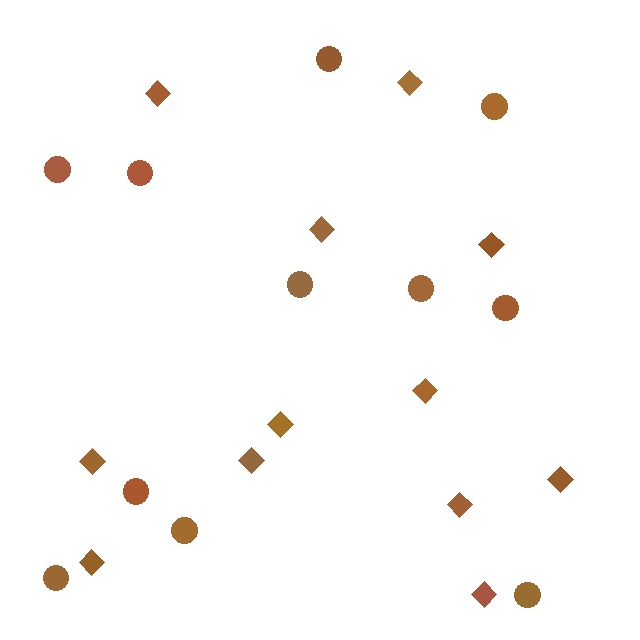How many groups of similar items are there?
There are 2 groups: one group of diamonds (12) and one group of circles (11).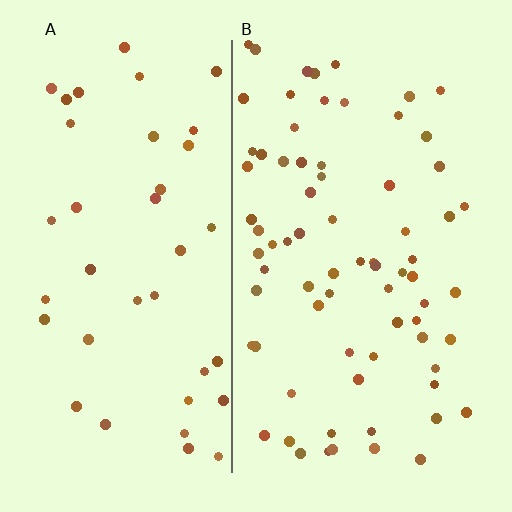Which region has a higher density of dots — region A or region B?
B (the right).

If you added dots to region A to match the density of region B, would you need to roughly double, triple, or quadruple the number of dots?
Approximately double.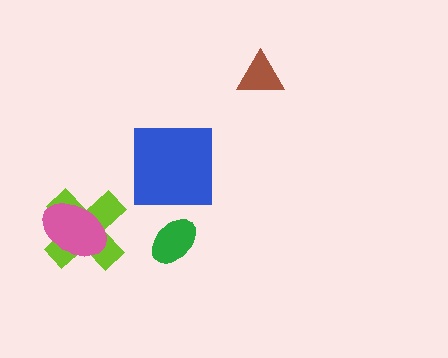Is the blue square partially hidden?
No, no other shape covers it.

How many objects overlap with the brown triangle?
0 objects overlap with the brown triangle.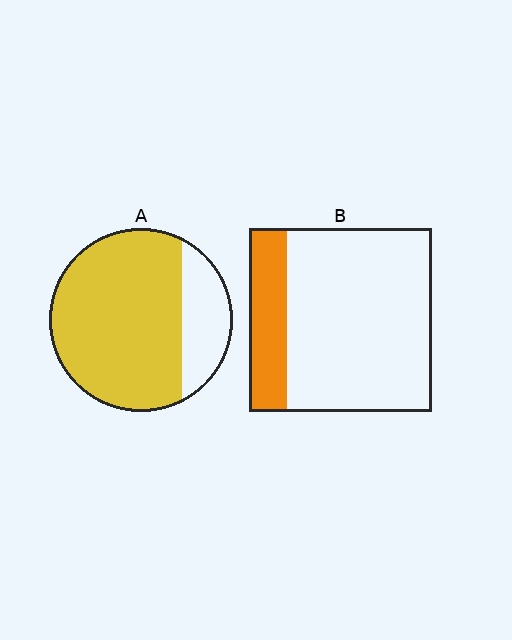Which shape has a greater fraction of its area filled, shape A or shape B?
Shape A.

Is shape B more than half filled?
No.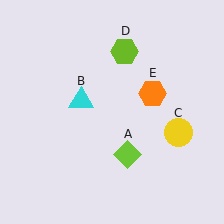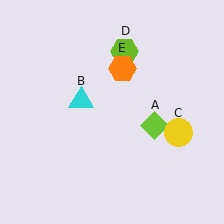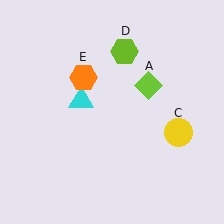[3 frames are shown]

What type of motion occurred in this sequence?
The lime diamond (object A), orange hexagon (object E) rotated counterclockwise around the center of the scene.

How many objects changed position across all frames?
2 objects changed position: lime diamond (object A), orange hexagon (object E).